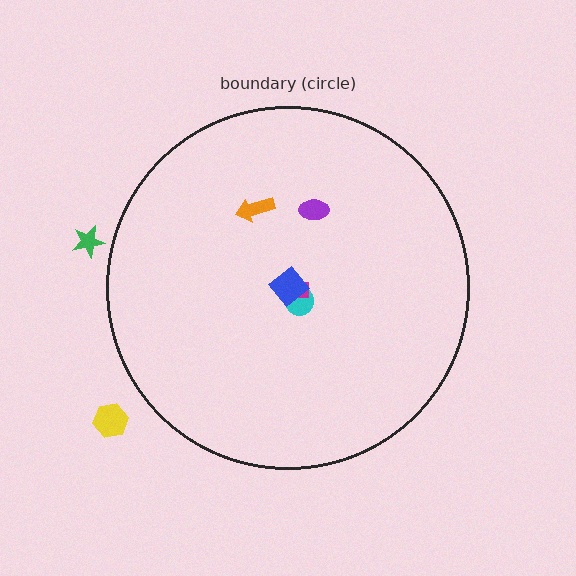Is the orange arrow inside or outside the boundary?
Inside.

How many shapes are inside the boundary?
5 inside, 2 outside.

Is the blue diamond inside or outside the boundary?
Inside.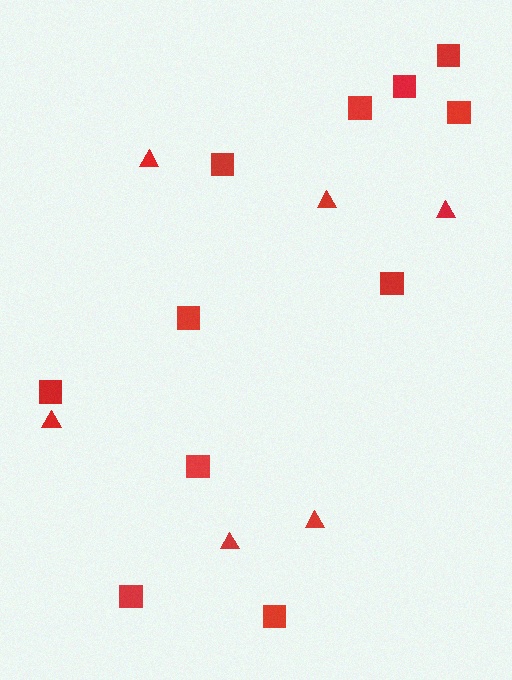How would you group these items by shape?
There are 2 groups: one group of squares (11) and one group of triangles (6).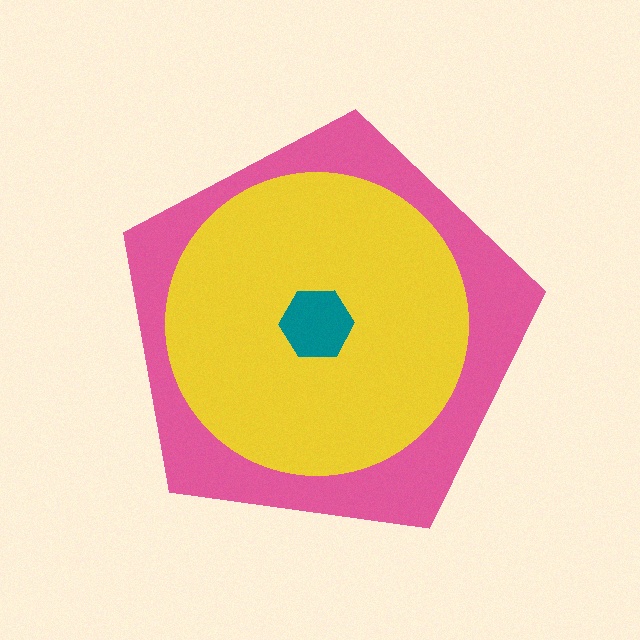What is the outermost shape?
The pink pentagon.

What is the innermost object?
The teal hexagon.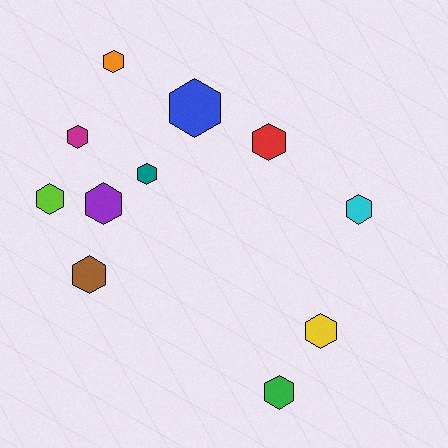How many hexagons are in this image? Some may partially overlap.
There are 11 hexagons.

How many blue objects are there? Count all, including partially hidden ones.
There is 1 blue object.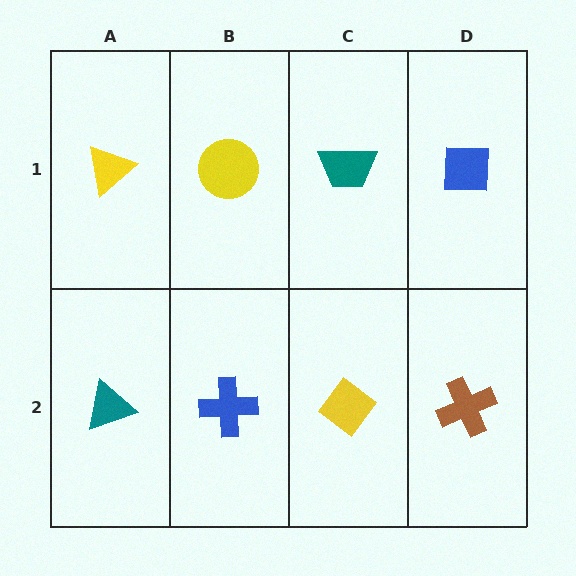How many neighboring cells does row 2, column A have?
2.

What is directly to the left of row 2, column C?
A blue cross.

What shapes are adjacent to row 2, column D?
A blue square (row 1, column D), a yellow diamond (row 2, column C).